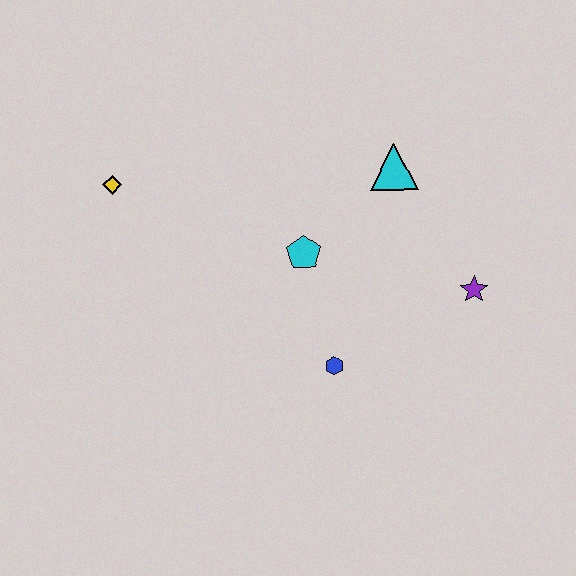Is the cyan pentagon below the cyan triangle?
Yes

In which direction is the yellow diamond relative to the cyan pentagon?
The yellow diamond is to the left of the cyan pentagon.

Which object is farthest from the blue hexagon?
The yellow diamond is farthest from the blue hexagon.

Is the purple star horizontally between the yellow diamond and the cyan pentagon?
No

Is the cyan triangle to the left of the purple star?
Yes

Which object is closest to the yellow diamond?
The cyan pentagon is closest to the yellow diamond.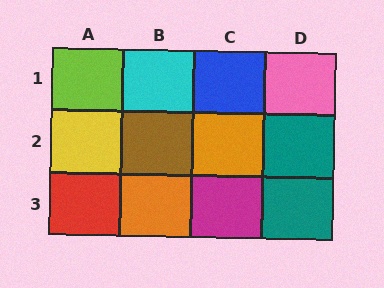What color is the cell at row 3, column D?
Teal.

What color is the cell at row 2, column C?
Orange.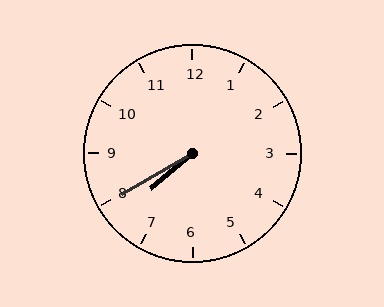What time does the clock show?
7:40.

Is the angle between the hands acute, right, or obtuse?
It is acute.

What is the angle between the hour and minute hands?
Approximately 10 degrees.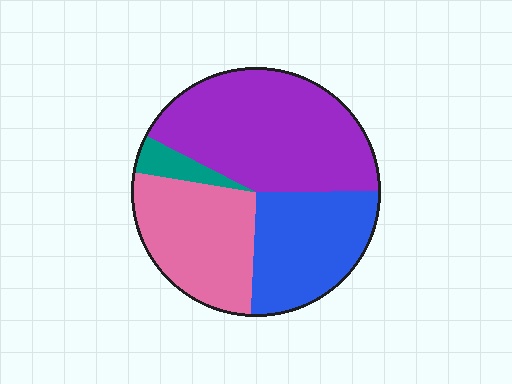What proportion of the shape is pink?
Pink covers about 25% of the shape.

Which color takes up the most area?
Purple, at roughly 40%.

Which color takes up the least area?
Teal, at roughly 5%.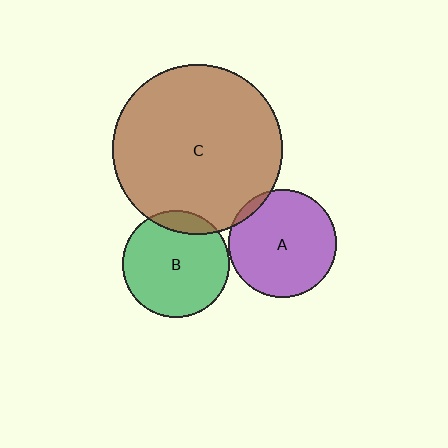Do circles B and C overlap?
Yes.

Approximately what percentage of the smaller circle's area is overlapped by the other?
Approximately 10%.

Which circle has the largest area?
Circle C (brown).